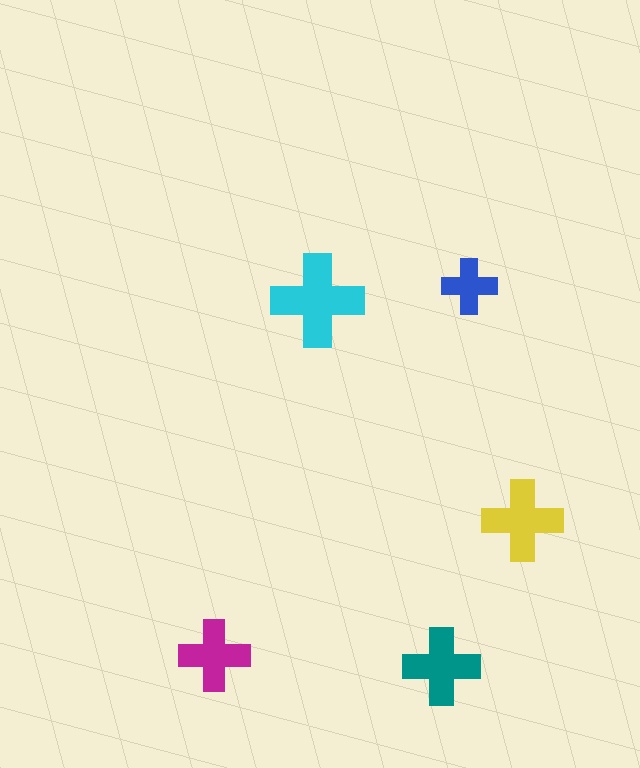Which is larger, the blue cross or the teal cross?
The teal one.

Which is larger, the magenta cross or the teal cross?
The teal one.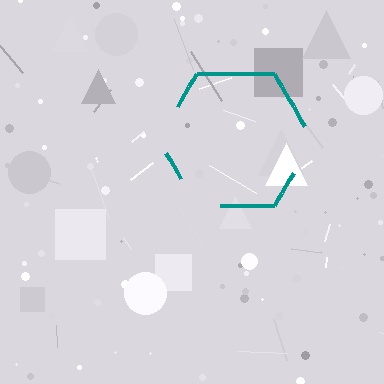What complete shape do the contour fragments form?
The contour fragments form a hexagon.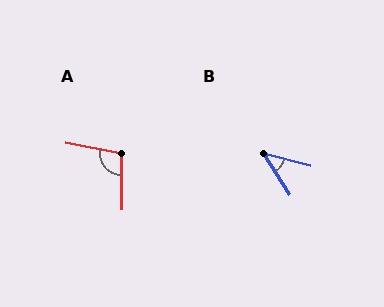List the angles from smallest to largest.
B (43°), A (101°).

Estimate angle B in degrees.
Approximately 43 degrees.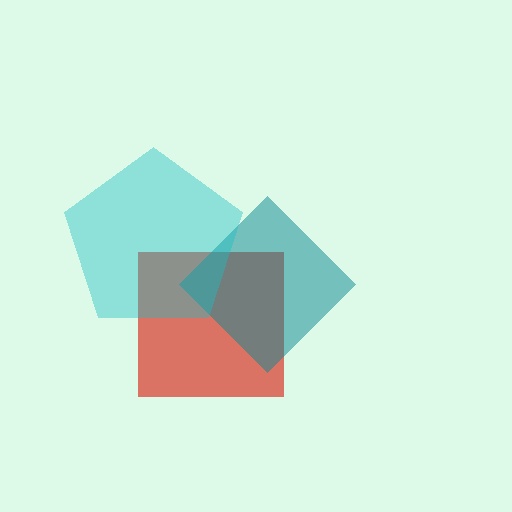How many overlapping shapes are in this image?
There are 3 overlapping shapes in the image.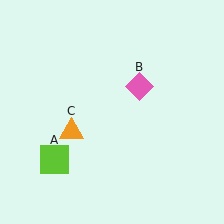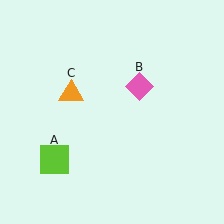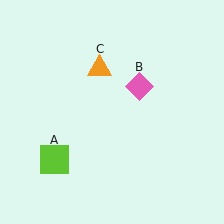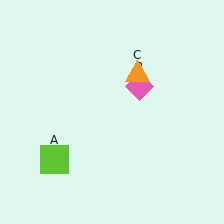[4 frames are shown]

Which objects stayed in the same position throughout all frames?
Lime square (object A) and pink diamond (object B) remained stationary.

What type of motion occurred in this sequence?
The orange triangle (object C) rotated clockwise around the center of the scene.